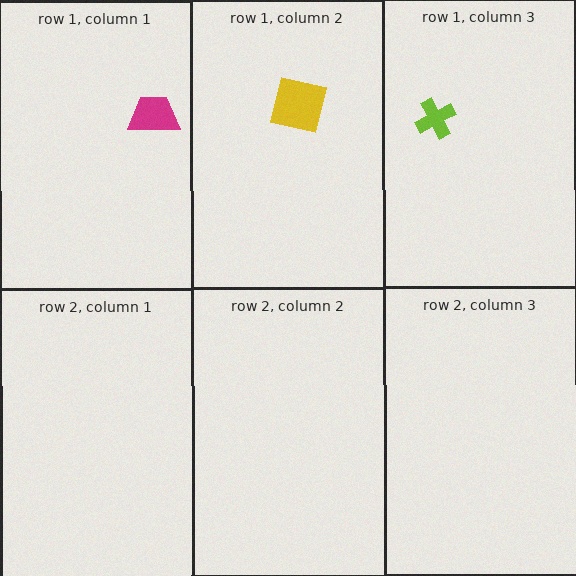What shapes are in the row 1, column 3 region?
The lime cross.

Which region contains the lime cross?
The row 1, column 3 region.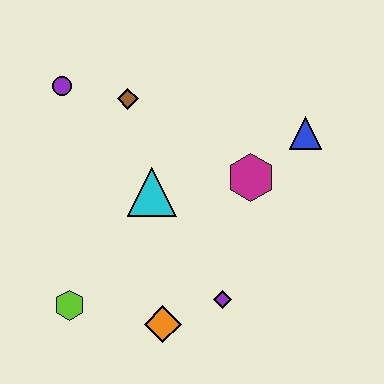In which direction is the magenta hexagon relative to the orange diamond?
The magenta hexagon is above the orange diamond.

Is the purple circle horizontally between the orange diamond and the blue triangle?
No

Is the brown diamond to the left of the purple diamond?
Yes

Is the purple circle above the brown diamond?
Yes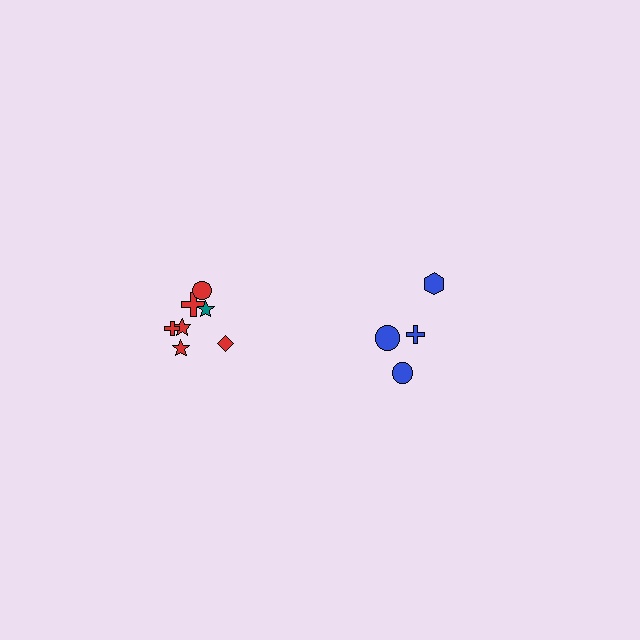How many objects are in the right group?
There are 4 objects.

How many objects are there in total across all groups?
There are 11 objects.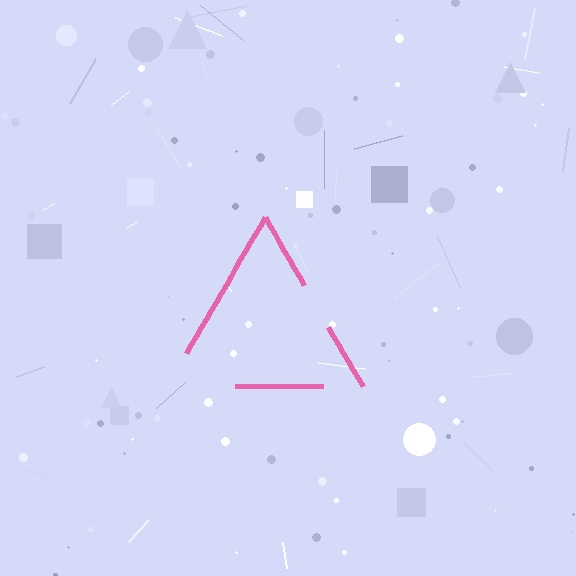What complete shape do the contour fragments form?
The contour fragments form a triangle.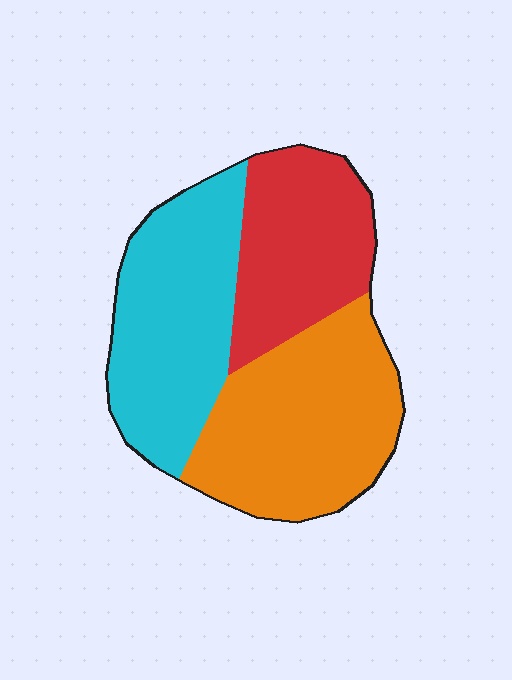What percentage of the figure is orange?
Orange covers around 40% of the figure.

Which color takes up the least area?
Red, at roughly 25%.